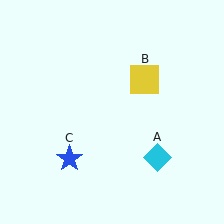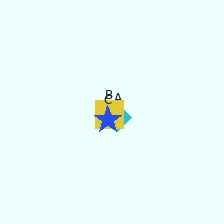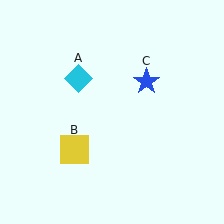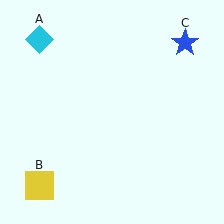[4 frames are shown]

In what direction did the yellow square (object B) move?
The yellow square (object B) moved down and to the left.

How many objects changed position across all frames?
3 objects changed position: cyan diamond (object A), yellow square (object B), blue star (object C).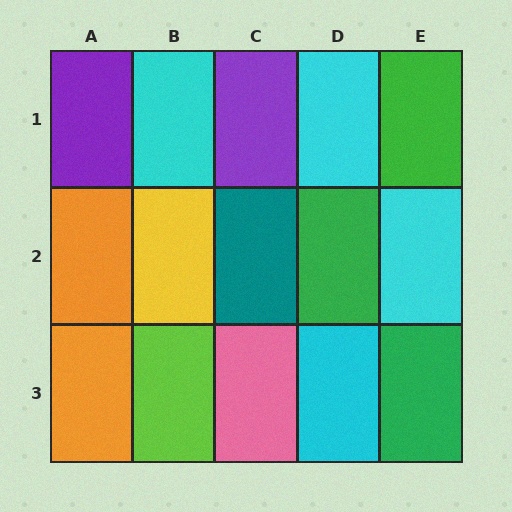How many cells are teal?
1 cell is teal.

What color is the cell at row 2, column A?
Orange.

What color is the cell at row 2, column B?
Yellow.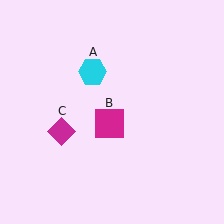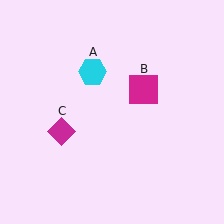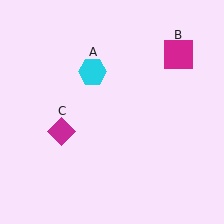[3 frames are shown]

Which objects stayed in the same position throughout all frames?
Cyan hexagon (object A) and magenta diamond (object C) remained stationary.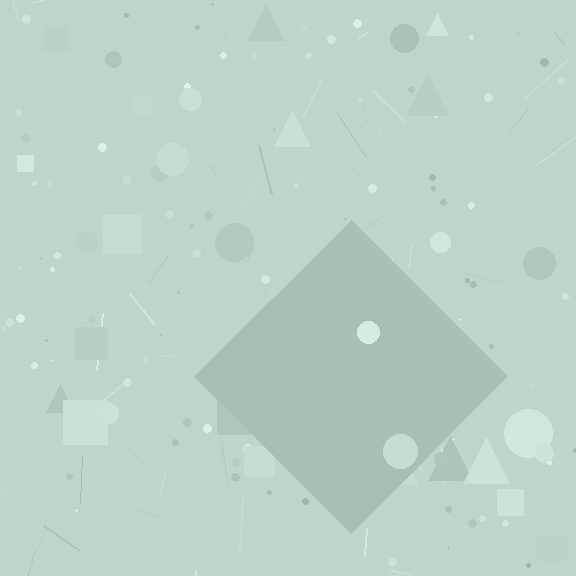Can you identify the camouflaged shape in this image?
The camouflaged shape is a diamond.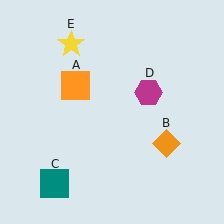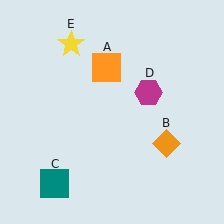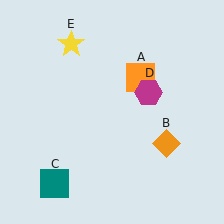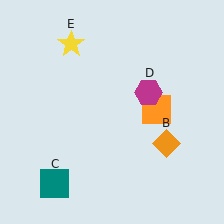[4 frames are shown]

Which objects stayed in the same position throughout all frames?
Orange diamond (object B) and teal square (object C) and magenta hexagon (object D) and yellow star (object E) remained stationary.